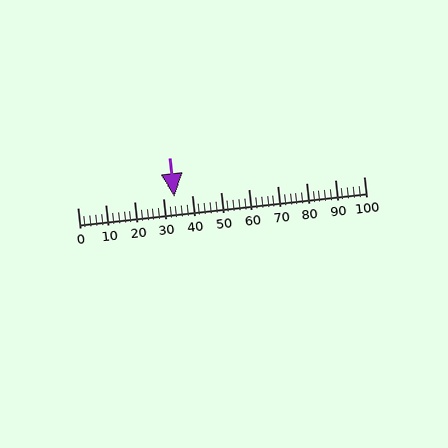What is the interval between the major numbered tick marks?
The major tick marks are spaced 10 units apart.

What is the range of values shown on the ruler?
The ruler shows values from 0 to 100.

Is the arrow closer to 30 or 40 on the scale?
The arrow is closer to 30.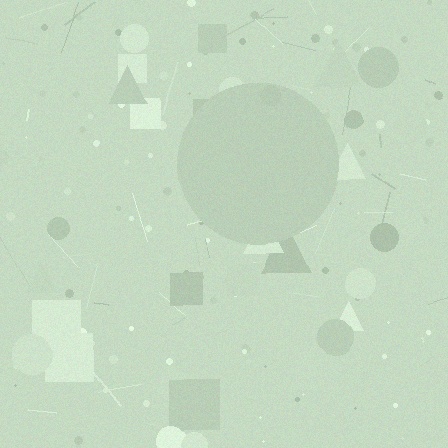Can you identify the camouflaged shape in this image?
The camouflaged shape is a circle.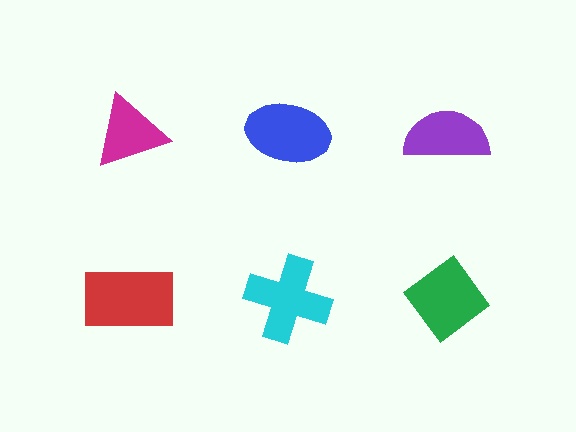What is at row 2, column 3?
A green diamond.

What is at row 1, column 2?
A blue ellipse.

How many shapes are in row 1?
3 shapes.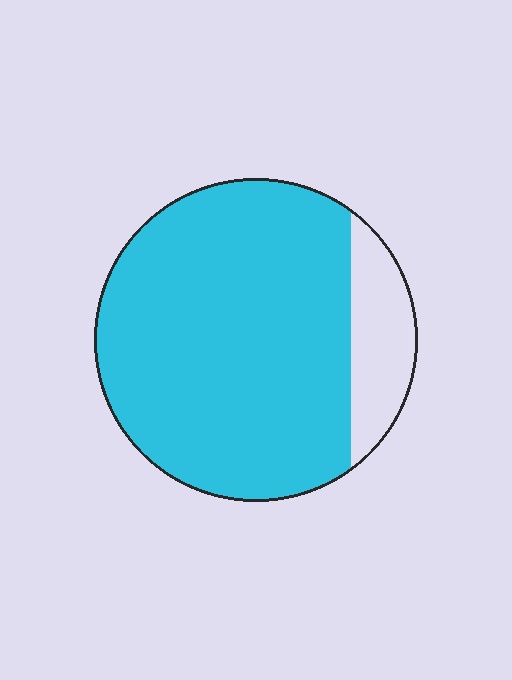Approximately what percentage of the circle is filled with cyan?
Approximately 85%.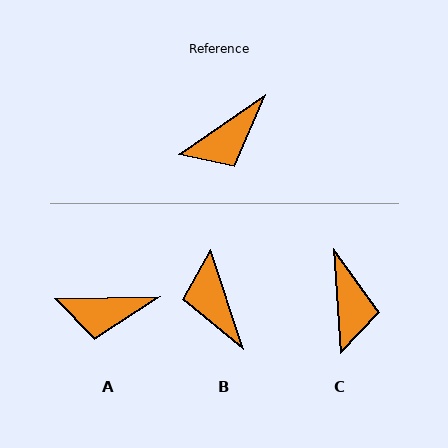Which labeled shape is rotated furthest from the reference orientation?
B, about 106 degrees away.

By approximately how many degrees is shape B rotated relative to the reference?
Approximately 106 degrees clockwise.